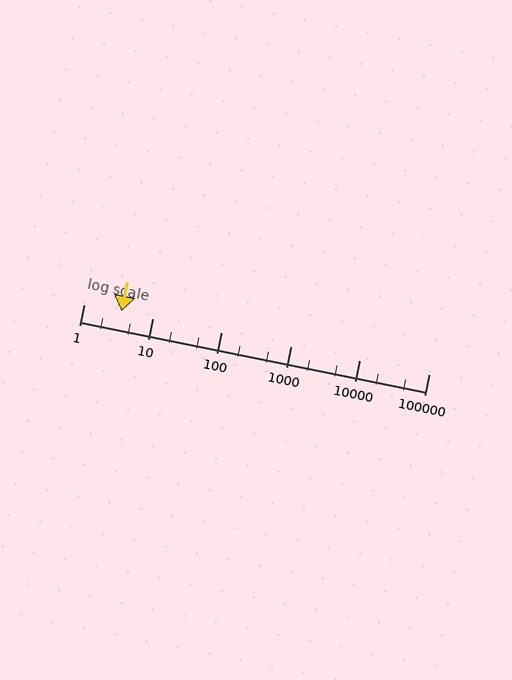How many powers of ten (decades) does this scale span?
The scale spans 5 decades, from 1 to 100000.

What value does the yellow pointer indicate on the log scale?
The pointer indicates approximately 3.5.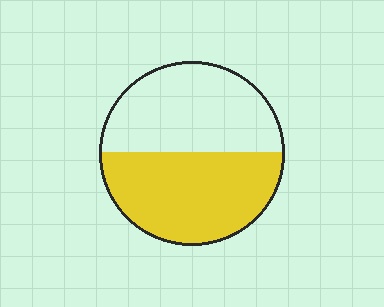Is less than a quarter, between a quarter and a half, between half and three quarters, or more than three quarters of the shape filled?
Between half and three quarters.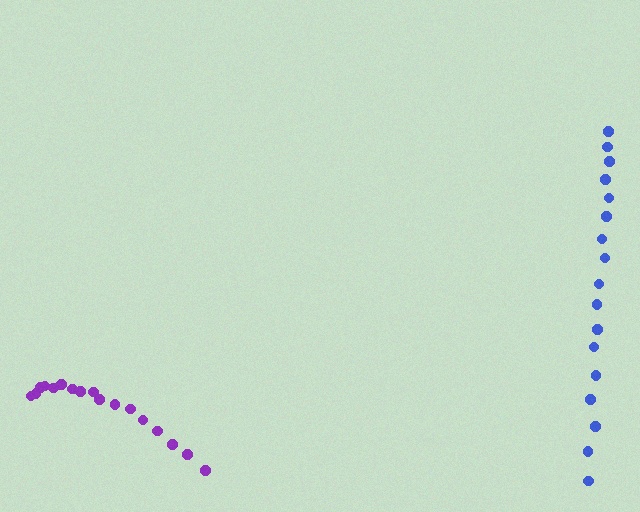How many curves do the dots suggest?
There are 2 distinct paths.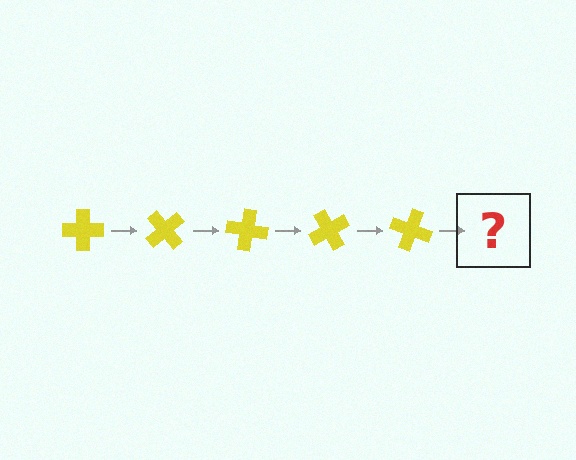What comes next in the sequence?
The next element should be a yellow cross rotated 250 degrees.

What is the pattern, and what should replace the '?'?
The pattern is that the cross rotates 50 degrees each step. The '?' should be a yellow cross rotated 250 degrees.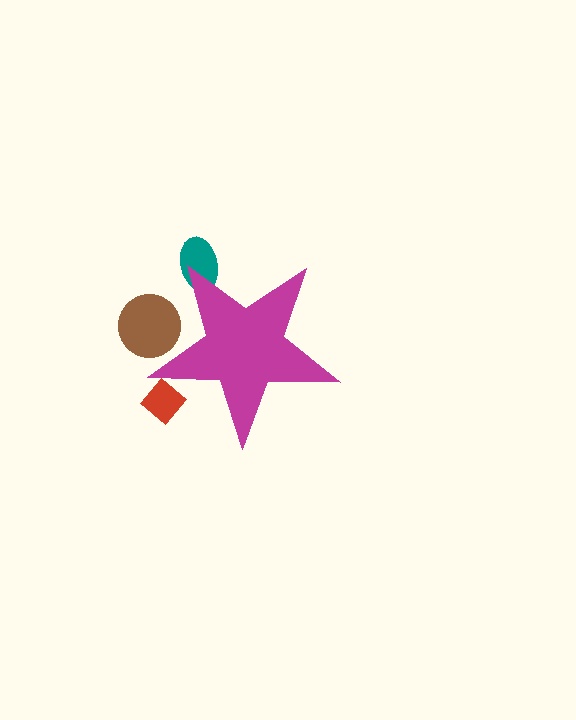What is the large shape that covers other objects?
A magenta star.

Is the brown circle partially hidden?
Yes, the brown circle is partially hidden behind the magenta star.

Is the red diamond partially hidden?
Yes, the red diamond is partially hidden behind the magenta star.